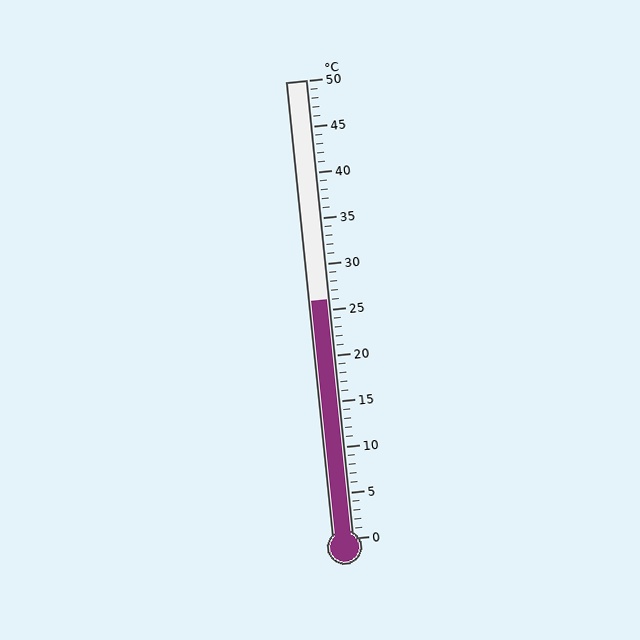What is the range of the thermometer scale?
The thermometer scale ranges from 0°C to 50°C.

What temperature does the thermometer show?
The thermometer shows approximately 26°C.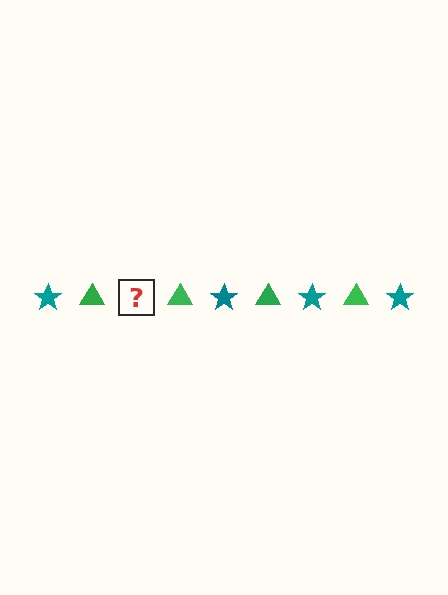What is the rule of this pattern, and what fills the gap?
The rule is that the pattern alternates between teal star and green triangle. The gap should be filled with a teal star.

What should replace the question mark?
The question mark should be replaced with a teal star.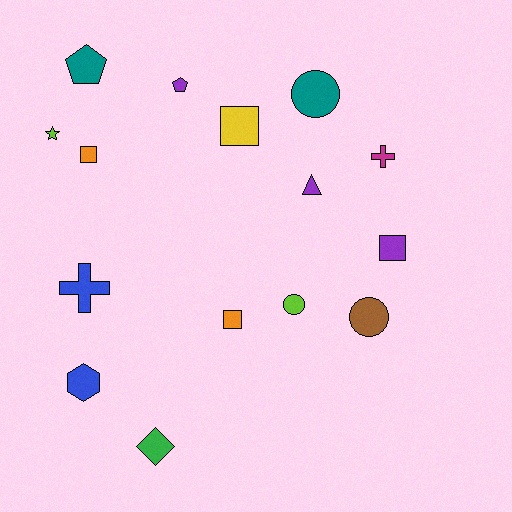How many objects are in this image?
There are 15 objects.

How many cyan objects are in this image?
There are no cyan objects.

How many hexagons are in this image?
There is 1 hexagon.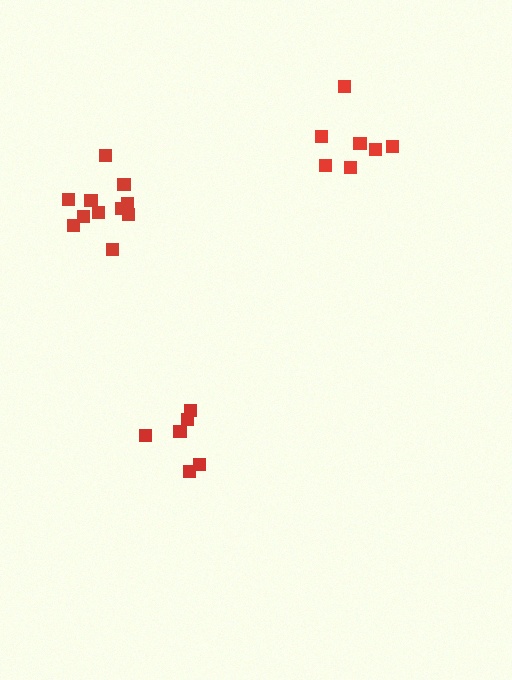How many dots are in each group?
Group 1: 7 dots, Group 2: 6 dots, Group 3: 11 dots (24 total).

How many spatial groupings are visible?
There are 3 spatial groupings.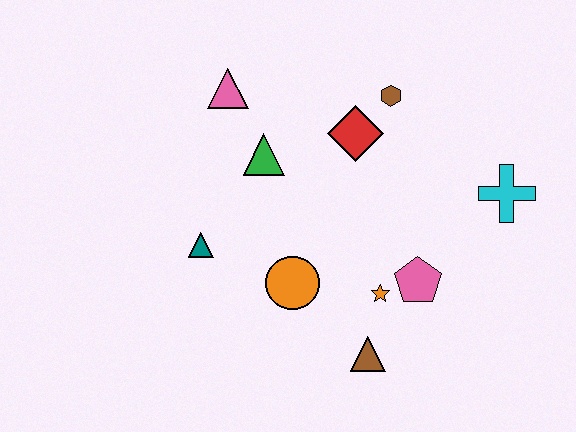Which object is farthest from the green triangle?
The cyan cross is farthest from the green triangle.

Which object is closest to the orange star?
The pink pentagon is closest to the orange star.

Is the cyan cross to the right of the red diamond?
Yes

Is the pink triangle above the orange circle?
Yes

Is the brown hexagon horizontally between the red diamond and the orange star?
No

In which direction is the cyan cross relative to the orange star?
The cyan cross is to the right of the orange star.